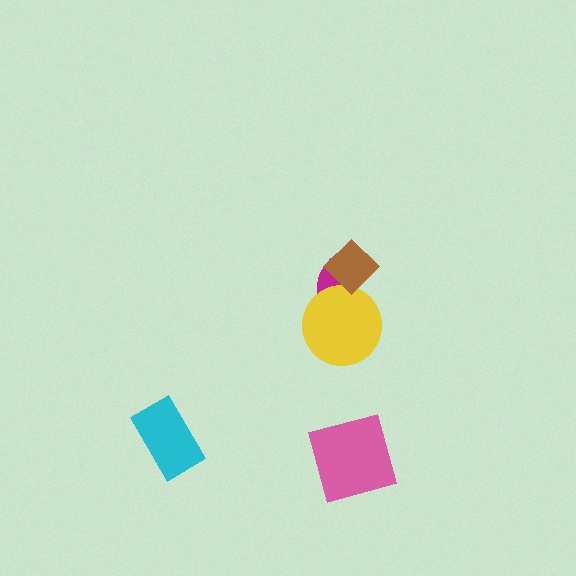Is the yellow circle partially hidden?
Yes, it is partially covered by another shape.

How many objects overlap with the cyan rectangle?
0 objects overlap with the cyan rectangle.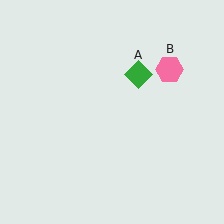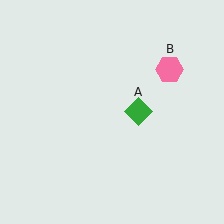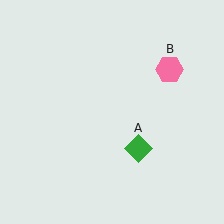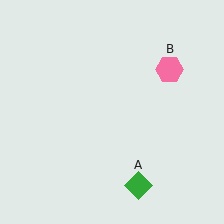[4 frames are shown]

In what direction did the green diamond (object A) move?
The green diamond (object A) moved down.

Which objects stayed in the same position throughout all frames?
Pink hexagon (object B) remained stationary.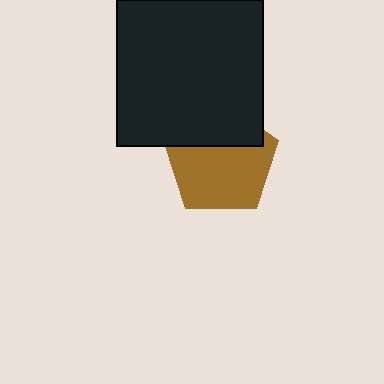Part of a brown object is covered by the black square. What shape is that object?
It is a pentagon.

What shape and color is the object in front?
The object in front is a black square.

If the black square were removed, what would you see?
You would see the complete brown pentagon.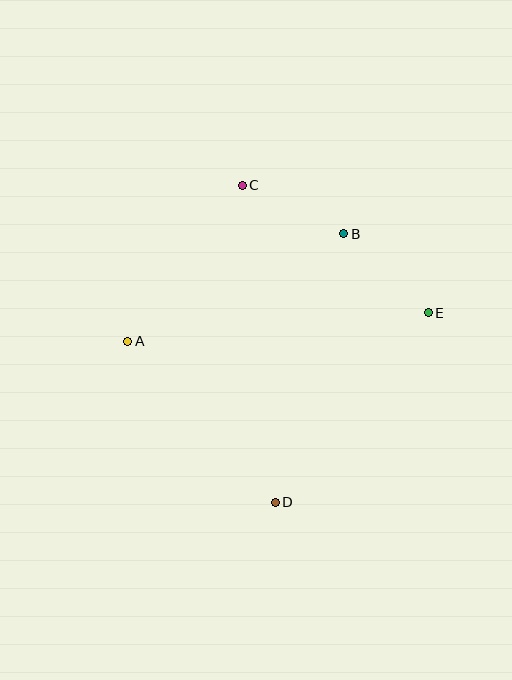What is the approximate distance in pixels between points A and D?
The distance between A and D is approximately 218 pixels.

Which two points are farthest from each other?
Points C and D are farthest from each other.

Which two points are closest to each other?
Points B and C are closest to each other.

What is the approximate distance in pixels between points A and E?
The distance between A and E is approximately 302 pixels.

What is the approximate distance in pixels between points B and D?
The distance between B and D is approximately 277 pixels.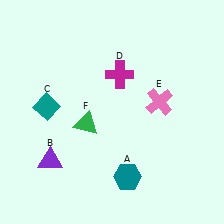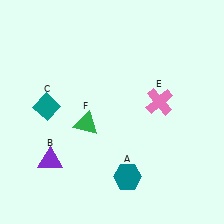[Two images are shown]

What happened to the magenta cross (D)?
The magenta cross (D) was removed in Image 2. It was in the top-right area of Image 1.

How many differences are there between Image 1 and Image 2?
There is 1 difference between the two images.